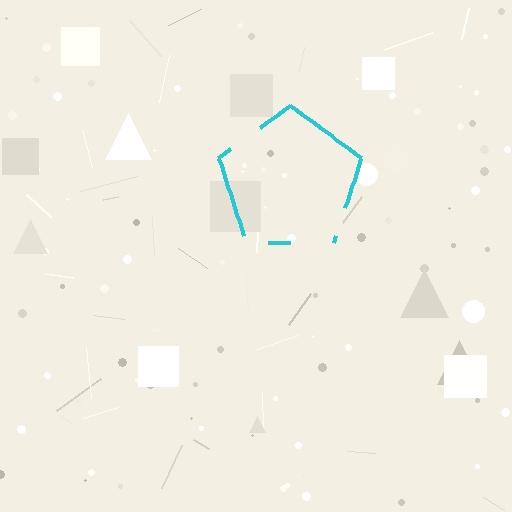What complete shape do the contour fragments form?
The contour fragments form a pentagon.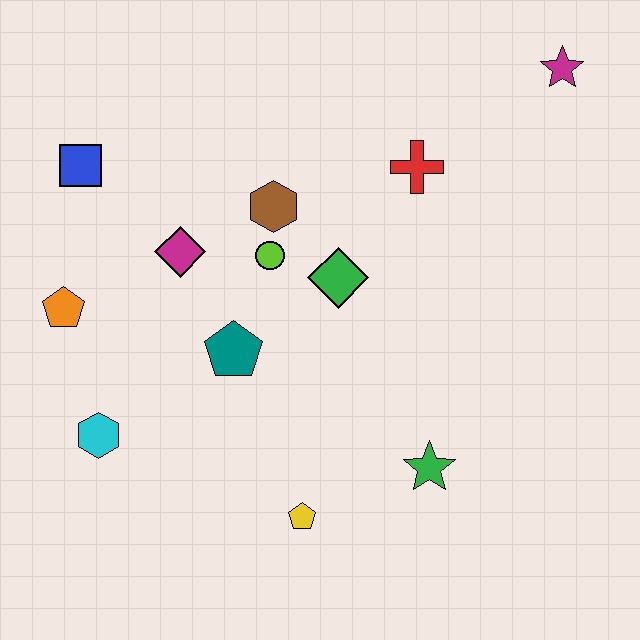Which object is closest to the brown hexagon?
The lime circle is closest to the brown hexagon.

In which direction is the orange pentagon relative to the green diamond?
The orange pentagon is to the left of the green diamond.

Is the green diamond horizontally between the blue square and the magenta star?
Yes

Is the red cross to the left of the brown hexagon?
No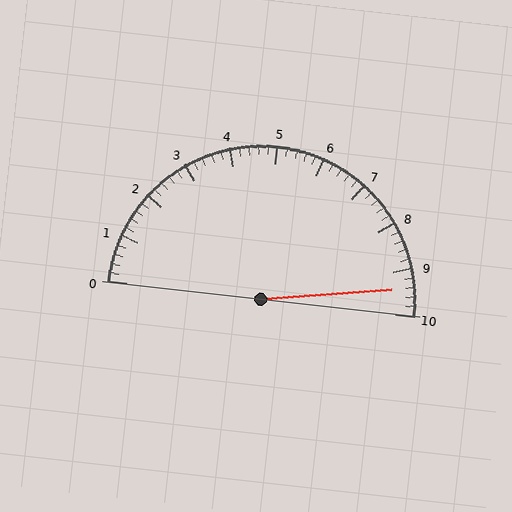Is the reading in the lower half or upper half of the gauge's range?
The reading is in the upper half of the range (0 to 10).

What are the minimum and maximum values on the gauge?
The gauge ranges from 0 to 10.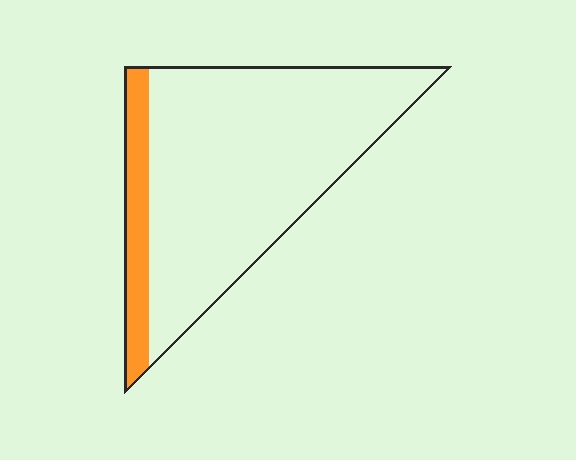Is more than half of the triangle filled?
No.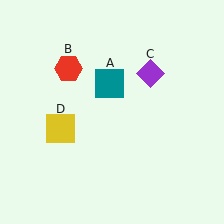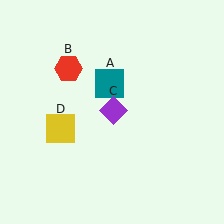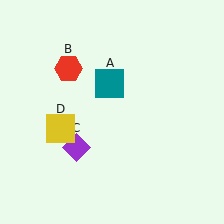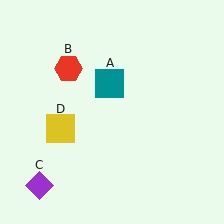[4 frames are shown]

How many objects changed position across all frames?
1 object changed position: purple diamond (object C).